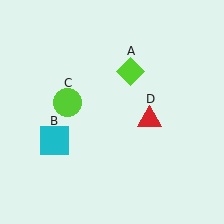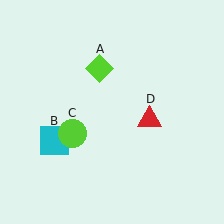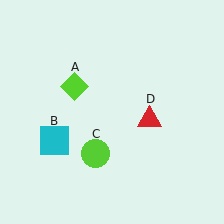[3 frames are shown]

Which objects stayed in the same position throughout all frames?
Cyan square (object B) and red triangle (object D) remained stationary.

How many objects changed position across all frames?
2 objects changed position: lime diamond (object A), lime circle (object C).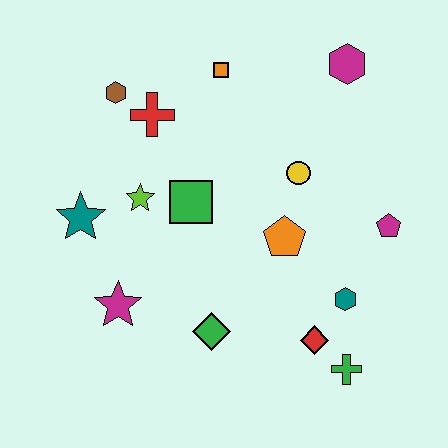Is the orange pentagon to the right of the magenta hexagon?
No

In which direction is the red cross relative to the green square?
The red cross is above the green square.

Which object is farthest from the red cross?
The green cross is farthest from the red cross.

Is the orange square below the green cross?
No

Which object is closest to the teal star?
The lime star is closest to the teal star.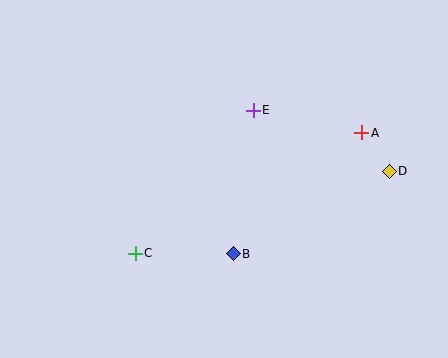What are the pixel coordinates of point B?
Point B is at (233, 254).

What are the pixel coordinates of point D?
Point D is at (389, 171).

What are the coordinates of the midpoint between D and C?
The midpoint between D and C is at (262, 212).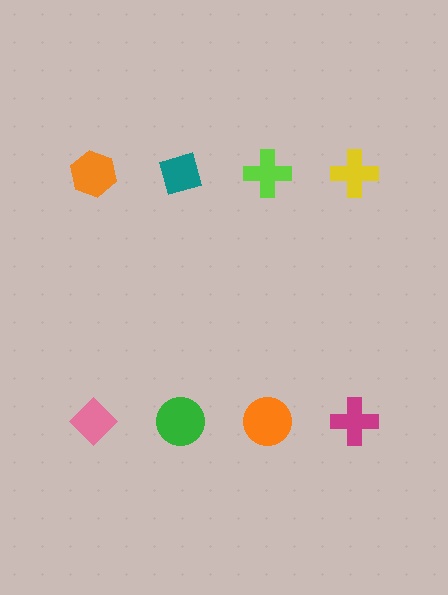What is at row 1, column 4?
A yellow cross.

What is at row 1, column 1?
An orange hexagon.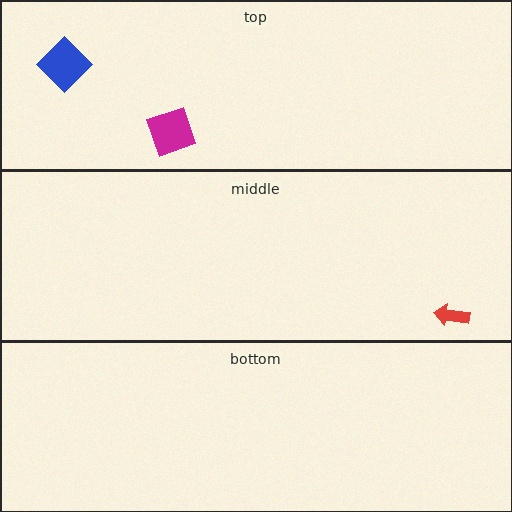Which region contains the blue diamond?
The top region.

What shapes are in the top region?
The blue diamond, the magenta square.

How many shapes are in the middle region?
1.